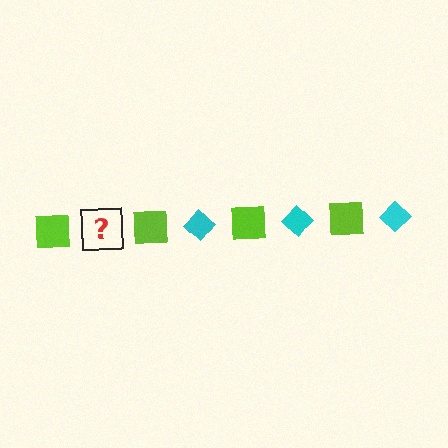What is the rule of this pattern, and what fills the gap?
The rule is that the pattern alternates between lime square and cyan diamond. The gap should be filled with a cyan diamond.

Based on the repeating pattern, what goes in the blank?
The blank should be a cyan diamond.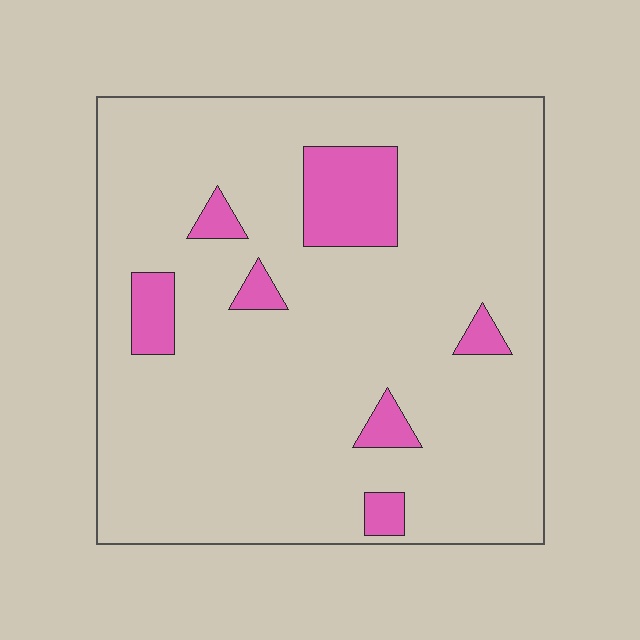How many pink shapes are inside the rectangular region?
7.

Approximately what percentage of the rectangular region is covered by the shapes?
Approximately 10%.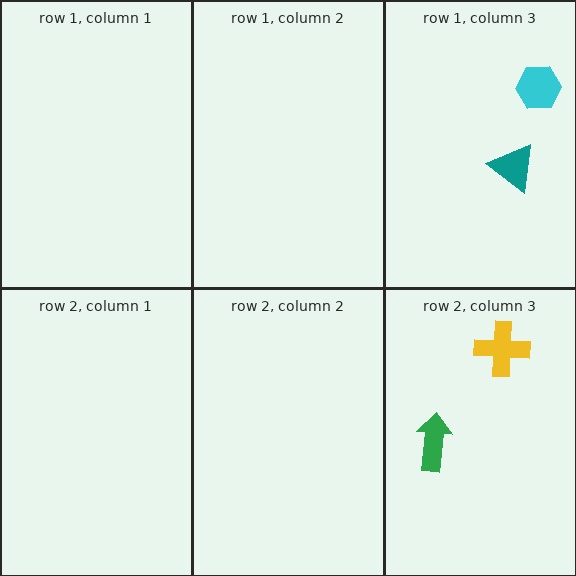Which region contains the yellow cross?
The row 2, column 3 region.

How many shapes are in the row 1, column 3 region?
2.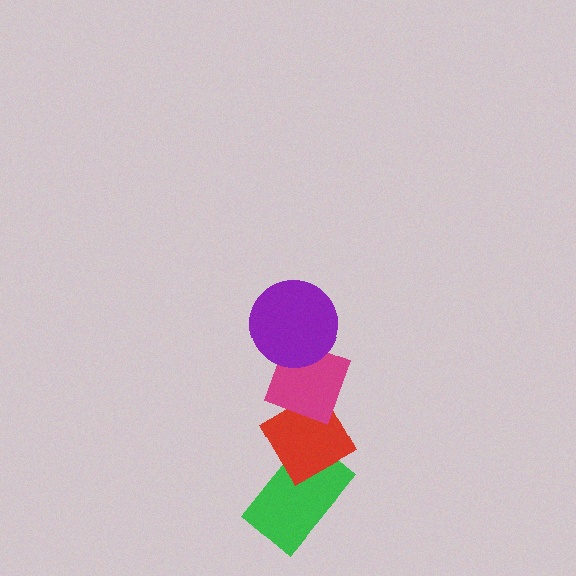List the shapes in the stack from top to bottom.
From top to bottom: the purple circle, the magenta diamond, the red diamond, the green rectangle.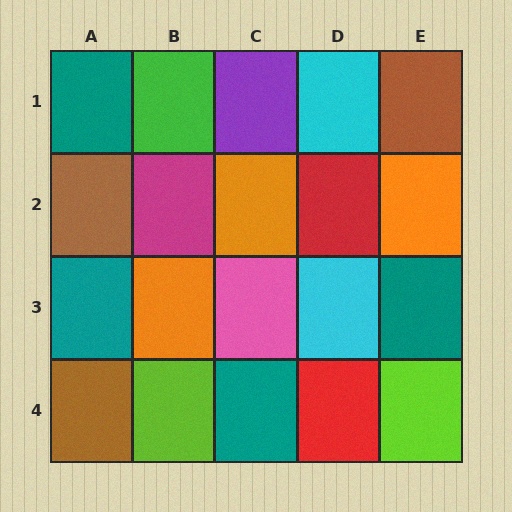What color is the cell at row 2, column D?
Red.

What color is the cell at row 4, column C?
Teal.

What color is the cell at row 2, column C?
Orange.